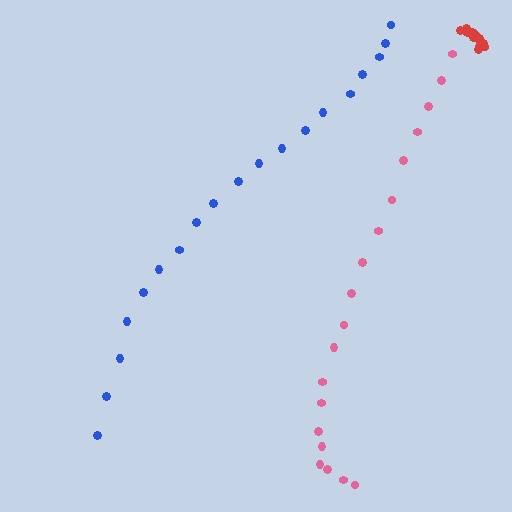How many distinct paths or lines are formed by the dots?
There are 3 distinct paths.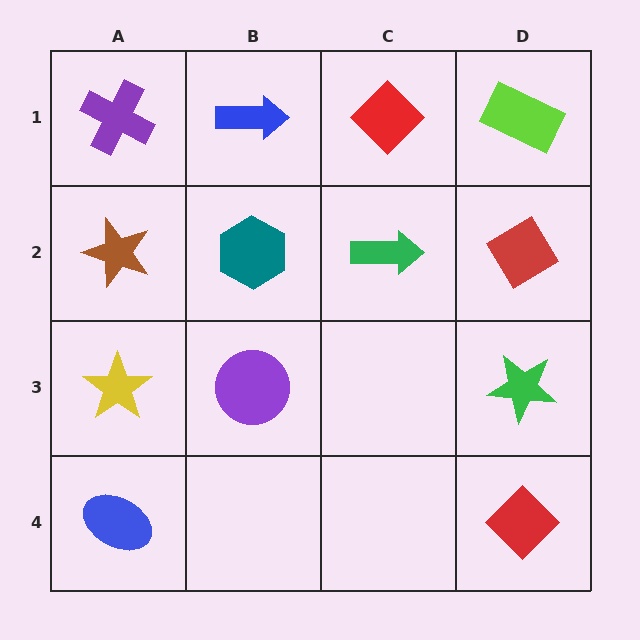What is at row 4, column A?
A blue ellipse.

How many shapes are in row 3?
3 shapes.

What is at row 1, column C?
A red diamond.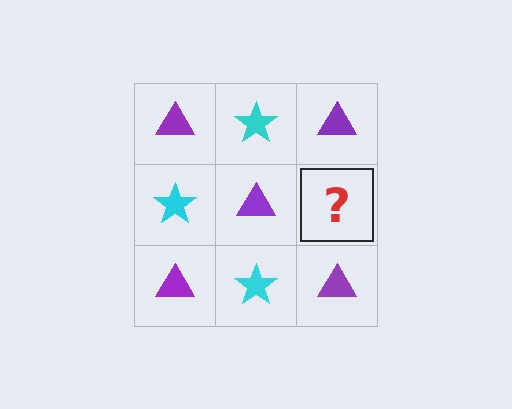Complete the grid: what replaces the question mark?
The question mark should be replaced with a cyan star.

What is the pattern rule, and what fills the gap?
The rule is that it alternates purple triangle and cyan star in a checkerboard pattern. The gap should be filled with a cyan star.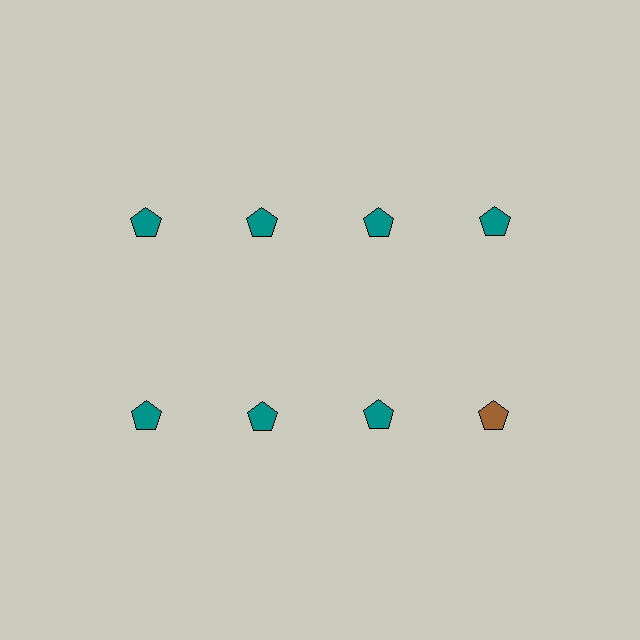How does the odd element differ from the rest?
It has a different color: brown instead of teal.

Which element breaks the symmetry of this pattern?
The brown pentagon in the second row, second from right column breaks the symmetry. All other shapes are teal pentagons.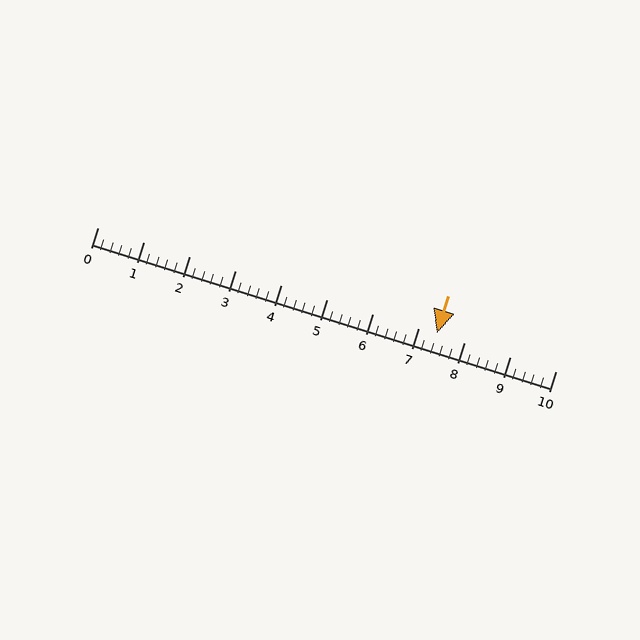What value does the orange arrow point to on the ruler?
The orange arrow points to approximately 7.4.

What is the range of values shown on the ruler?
The ruler shows values from 0 to 10.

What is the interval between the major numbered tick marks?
The major tick marks are spaced 1 units apart.